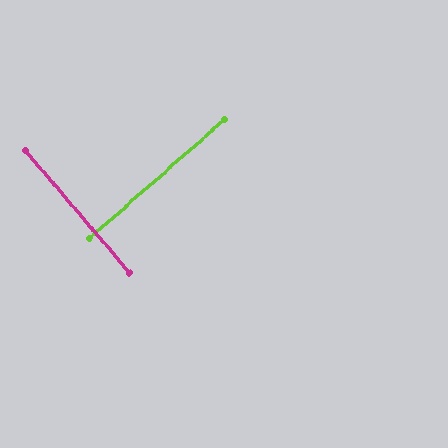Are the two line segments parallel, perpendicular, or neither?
Perpendicular — they meet at approximately 89°.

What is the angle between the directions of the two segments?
Approximately 89 degrees.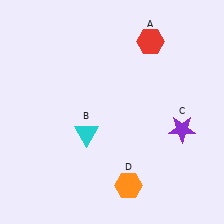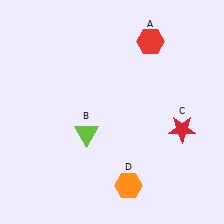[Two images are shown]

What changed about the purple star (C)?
In Image 1, C is purple. In Image 2, it changed to red.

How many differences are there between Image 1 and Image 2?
There are 2 differences between the two images.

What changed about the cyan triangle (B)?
In Image 1, B is cyan. In Image 2, it changed to lime.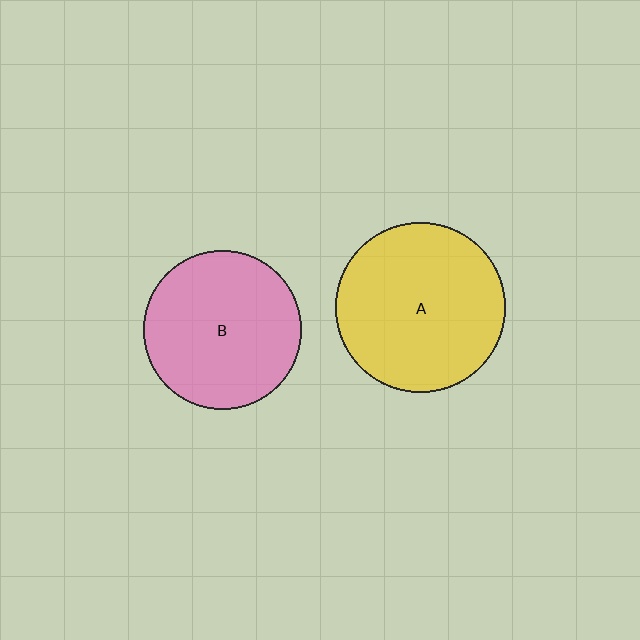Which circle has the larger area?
Circle A (yellow).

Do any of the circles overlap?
No, none of the circles overlap.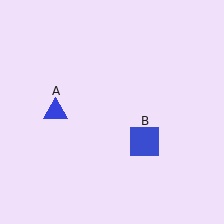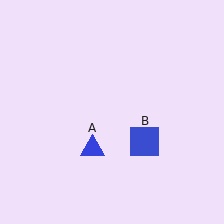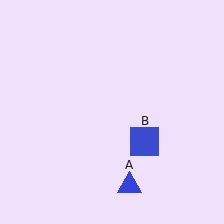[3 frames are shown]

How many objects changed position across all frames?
1 object changed position: blue triangle (object A).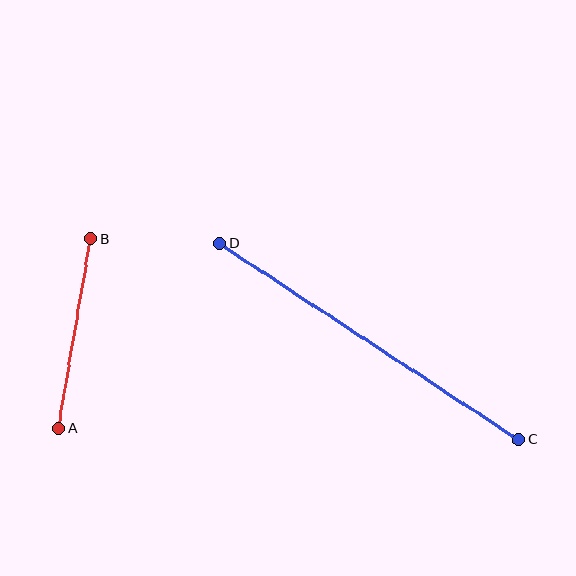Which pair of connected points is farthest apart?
Points C and D are farthest apart.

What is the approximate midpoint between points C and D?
The midpoint is at approximately (369, 342) pixels.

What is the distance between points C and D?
The distance is approximately 357 pixels.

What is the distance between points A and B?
The distance is approximately 193 pixels.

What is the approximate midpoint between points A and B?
The midpoint is at approximately (75, 334) pixels.